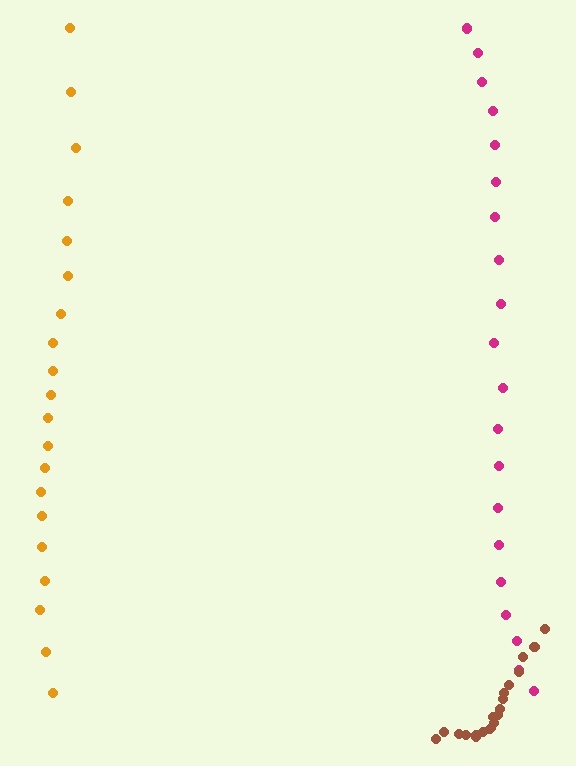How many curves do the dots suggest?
There are 3 distinct paths.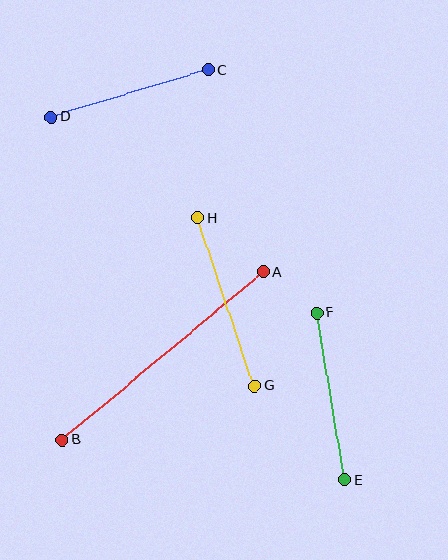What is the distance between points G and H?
The distance is approximately 177 pixels.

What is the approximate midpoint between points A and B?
The midpoint is at approximately (163, 356) pixels.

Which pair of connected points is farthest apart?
Points A and B are farthest apart.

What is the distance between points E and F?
The distance is approximately 169 pixels.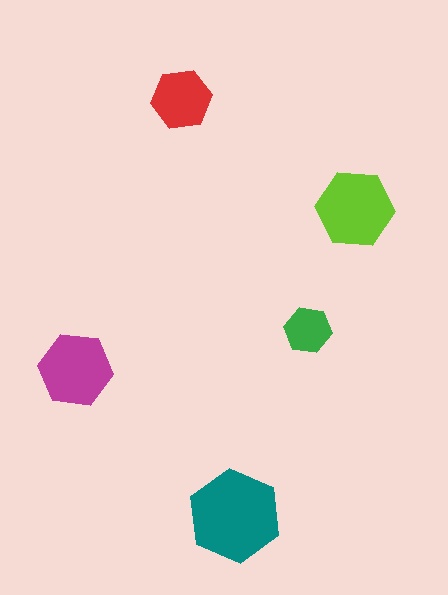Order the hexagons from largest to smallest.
the teal one, the lime one, the magenta one, the red one, the green one.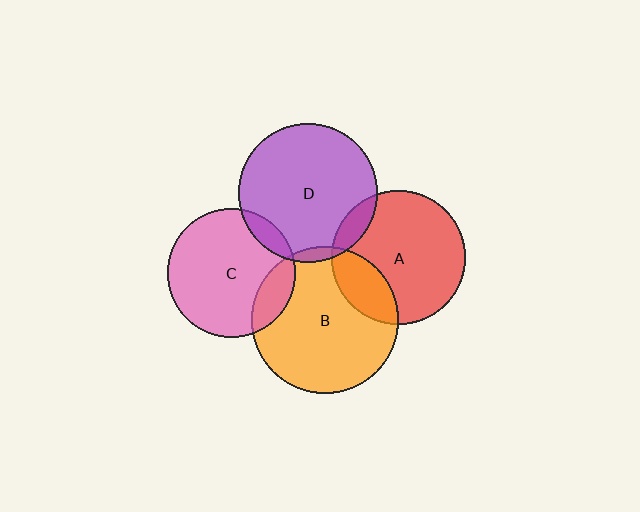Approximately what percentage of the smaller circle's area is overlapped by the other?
Approximately 15%.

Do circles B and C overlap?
Yes.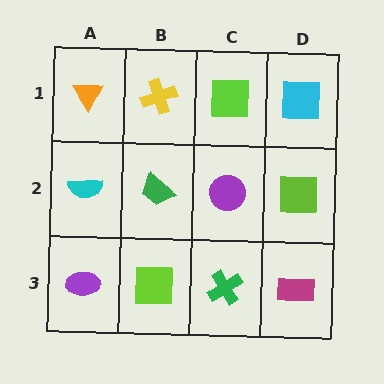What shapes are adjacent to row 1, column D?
A lime square (row 2, column D), a lime square (row 1, column C).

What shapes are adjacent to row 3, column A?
A cyan semicircle (row 2, column A), a lime square (row 3, column B).